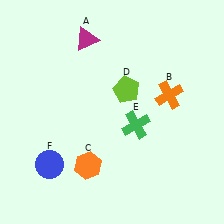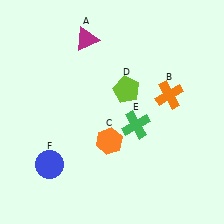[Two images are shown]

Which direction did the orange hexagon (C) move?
The orange hexagon (C) moved up.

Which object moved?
The orange hexagon (C) moved up.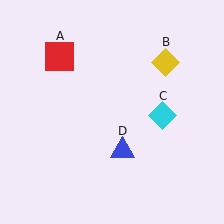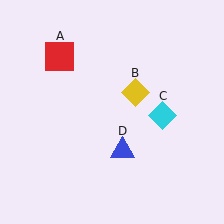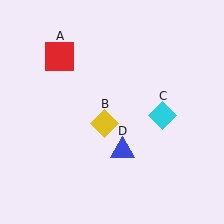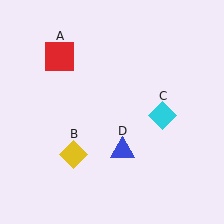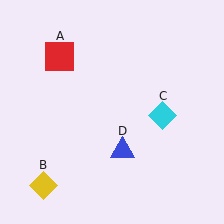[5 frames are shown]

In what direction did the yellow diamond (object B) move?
The yellow diamond (object B) moved down and to the left.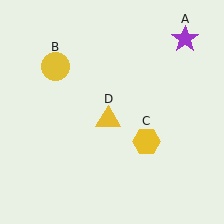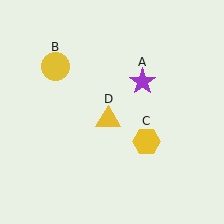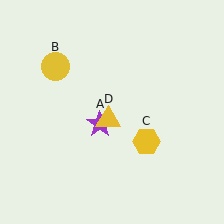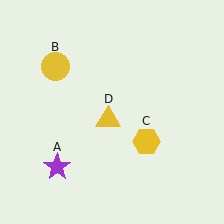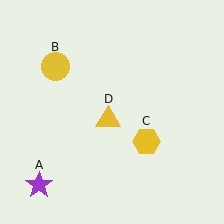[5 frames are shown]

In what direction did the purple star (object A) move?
The purple star (object A) moved down and to the left.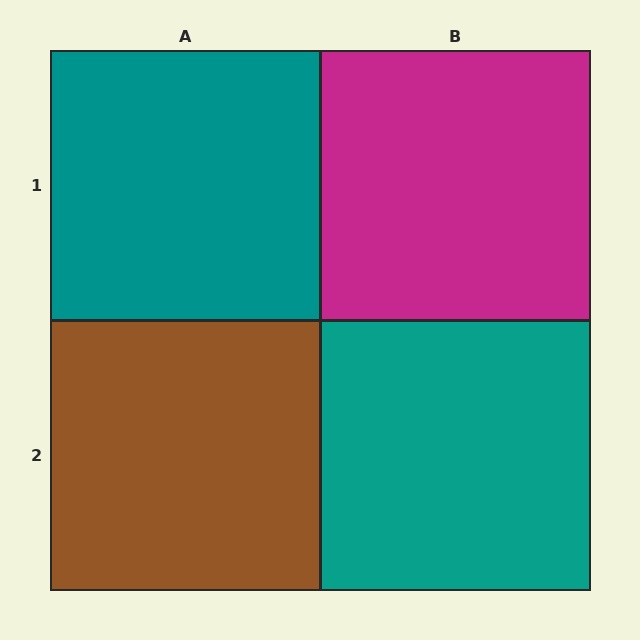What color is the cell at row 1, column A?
Teal.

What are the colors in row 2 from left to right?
Brown, teal.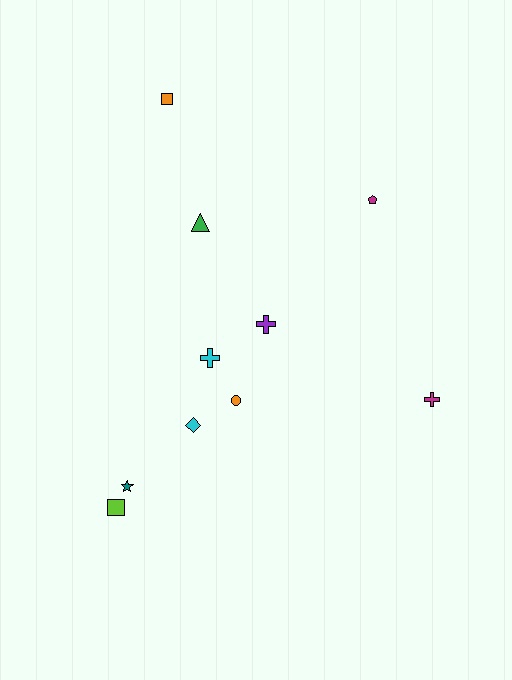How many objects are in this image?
There are 10 objects.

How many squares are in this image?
There are 2 squares.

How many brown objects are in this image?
There are no brown objects.